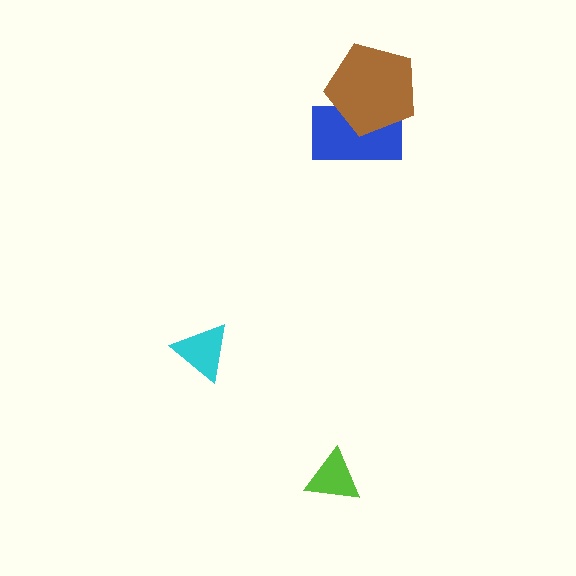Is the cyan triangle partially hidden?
No, no other shape covers it.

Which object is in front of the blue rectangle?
The brown pentagon is in front of the blue rectangle.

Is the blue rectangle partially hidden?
Yes, it is partially covered by another shape.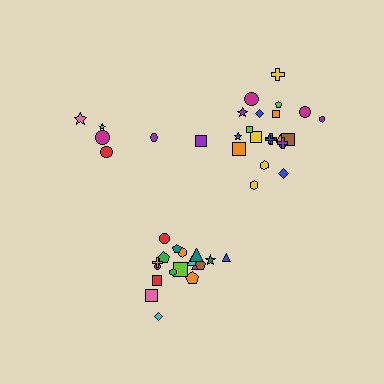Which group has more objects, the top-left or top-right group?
The top-right group.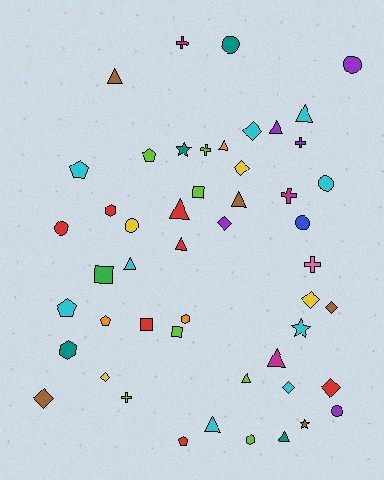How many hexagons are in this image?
There are 4 hexagons.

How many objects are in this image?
There are 50 objects.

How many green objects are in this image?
There is 1 green object.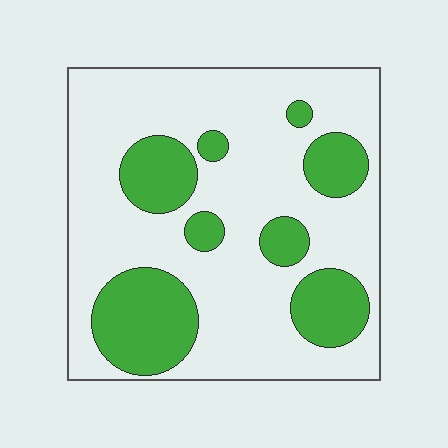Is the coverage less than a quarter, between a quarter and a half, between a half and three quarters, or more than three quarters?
Between a quarter and a half.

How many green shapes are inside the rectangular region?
8.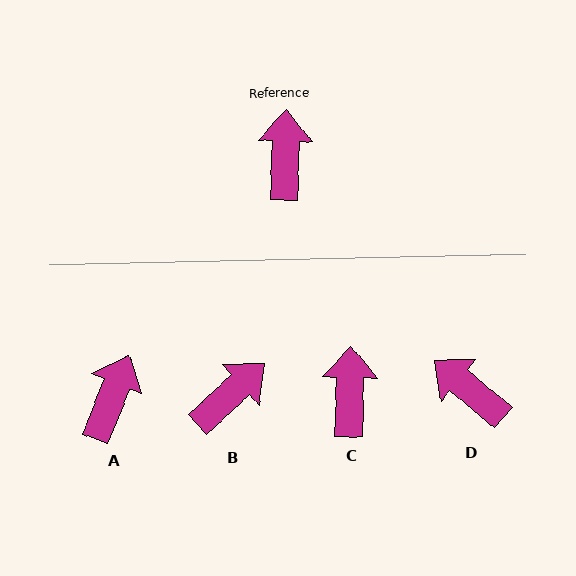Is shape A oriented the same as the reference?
No, it is off by about 20 degrees.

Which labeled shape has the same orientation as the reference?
C.